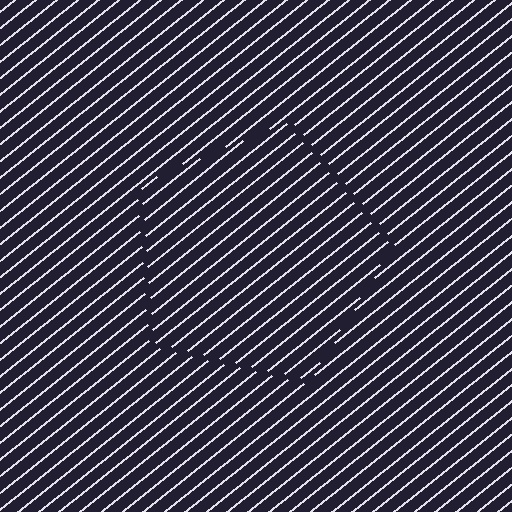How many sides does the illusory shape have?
5 sides — the line-ends trace a pentagon.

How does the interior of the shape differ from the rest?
The interior of the shape contains the same grating, shifted by half a period — the contour is defined by the phase discontinuity where line-ends from the inner and outer gratings abut.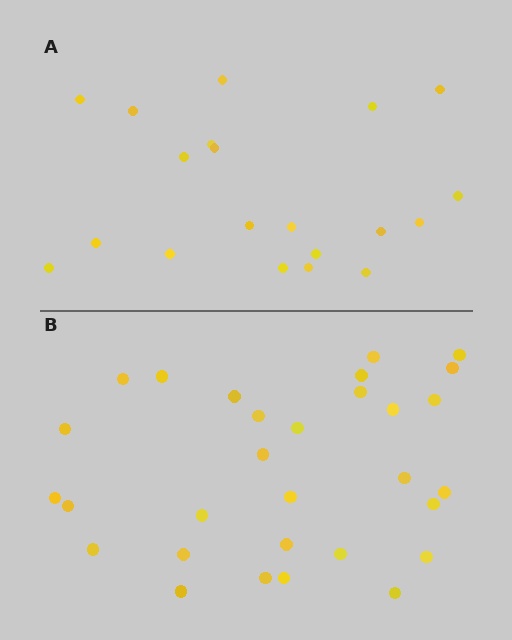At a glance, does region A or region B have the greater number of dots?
Region B (the bottom region) has more dots.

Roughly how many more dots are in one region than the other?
Region B has roughly 10 or so more dots than region A.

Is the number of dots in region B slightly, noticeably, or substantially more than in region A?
Region B has substantially more. The ratio is roughly 1.5 to 1.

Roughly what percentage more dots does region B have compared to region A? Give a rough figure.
About 50% more.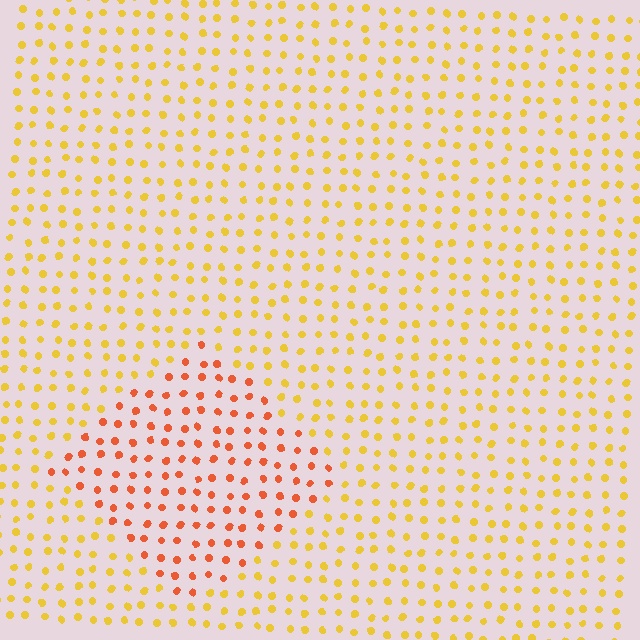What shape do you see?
I see a diamond.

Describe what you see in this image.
The image is filled with small yellow elements in a uniform arrangement. A diamond-shaped region is visible where the elements are tinted to a slightly different hue, forming a subtle color boundary.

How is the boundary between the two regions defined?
The boundary is defined purely by a slight shift in hue (about 36 degrees). Spacing, size, and orientation are identical on both sides.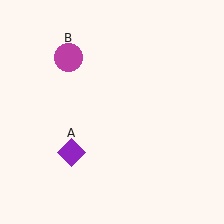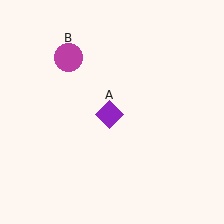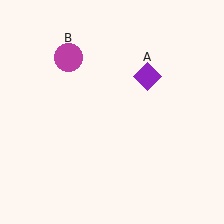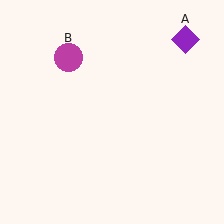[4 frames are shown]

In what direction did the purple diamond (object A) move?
The purple diamond (object A) moved up and to the right.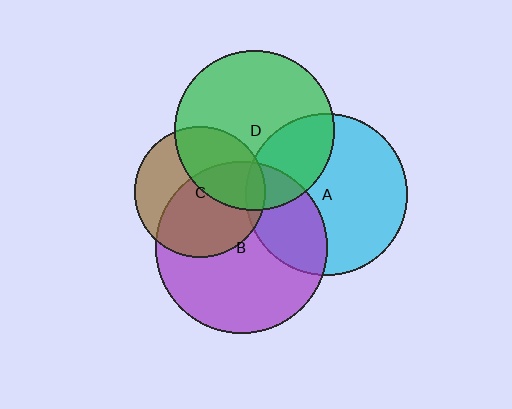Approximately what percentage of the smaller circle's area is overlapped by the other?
Approximately 40%.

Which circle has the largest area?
Circle B (purple).